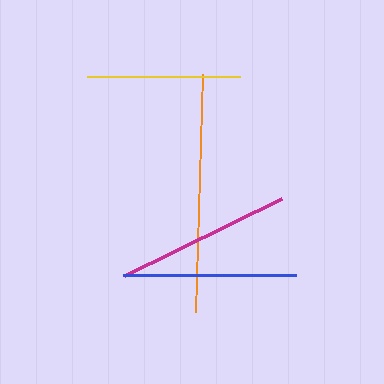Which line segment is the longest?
The orange line is the longest at approximately 239 pixels.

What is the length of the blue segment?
The blue segment is approximately 172 pixels long.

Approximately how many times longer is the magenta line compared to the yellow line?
The magenta line is approximately 1.1 times the length of the yellow line.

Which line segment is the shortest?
The yellow line is the shortest at approximately 153 pixels.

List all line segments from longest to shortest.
From longest to shortest: orange, magenta, blue, yellow.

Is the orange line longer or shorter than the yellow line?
The orange line is longer than the yellow line.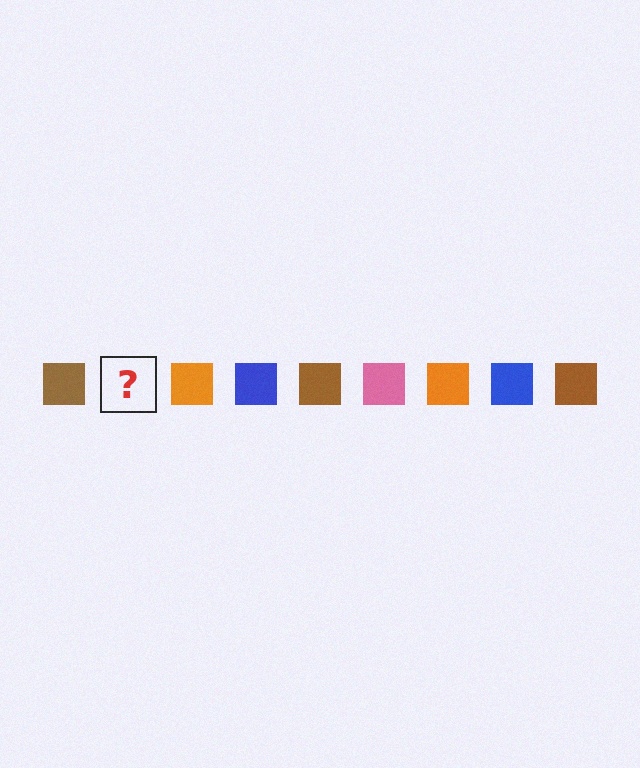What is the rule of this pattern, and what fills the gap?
The rule is that the pattern cycles through brown, pink, orange, blue squares. The gap should be filled with a pink square.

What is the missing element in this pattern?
The missing element is a pink square.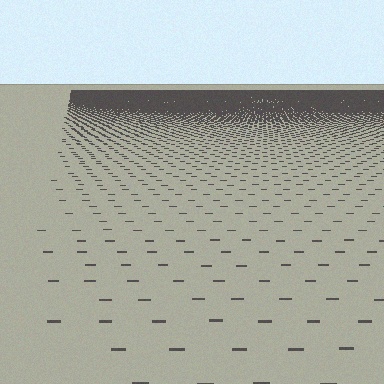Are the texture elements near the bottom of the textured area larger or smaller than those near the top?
Larger. Near the bottom, elements are closer to the viewer and appear at a bigger on-screen size.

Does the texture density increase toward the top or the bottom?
Density increases toward the top.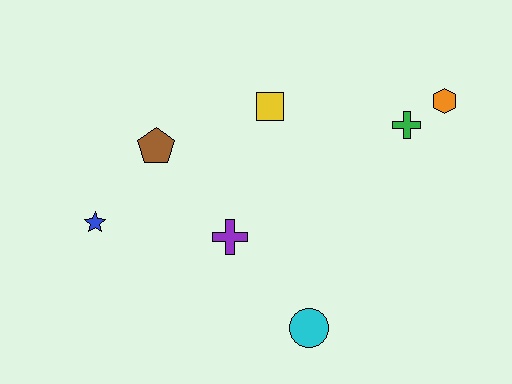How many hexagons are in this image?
There is 1 hexagon.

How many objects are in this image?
There are 7 objects.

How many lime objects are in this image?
There are no lime objects.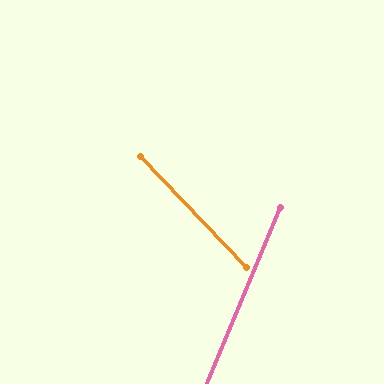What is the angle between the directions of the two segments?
Approximately 66 degrees.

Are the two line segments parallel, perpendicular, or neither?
Neither parallel nor perpendicular — they differ by about 66°.